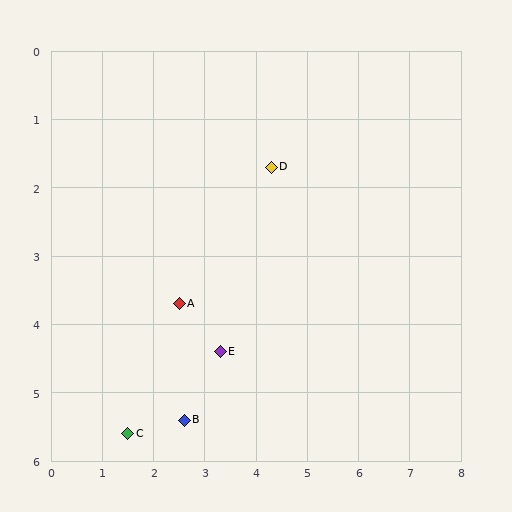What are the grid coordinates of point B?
Point B is at approximately (2.6, 5.4).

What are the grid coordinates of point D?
Point D is at approximately (4.3, 1.7).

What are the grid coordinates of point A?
Point A is at approximately (2.5, 3.7).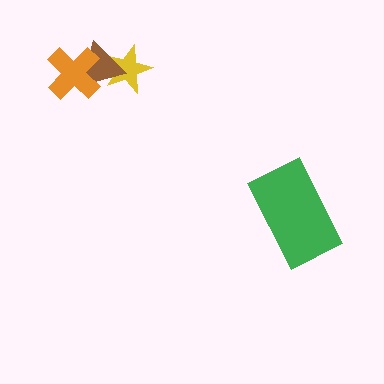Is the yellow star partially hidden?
Yes, it is partially covered by another shape.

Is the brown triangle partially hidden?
Yes, it is partially covered by another shape.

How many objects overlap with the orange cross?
1 object overlaps with the orange cross.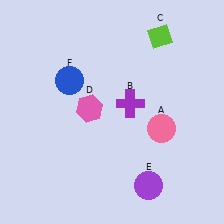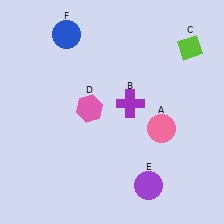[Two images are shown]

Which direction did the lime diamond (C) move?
The lime diamond (C) moved right.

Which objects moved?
The objects that moved are: the lime diamond (C), the blue circle (F).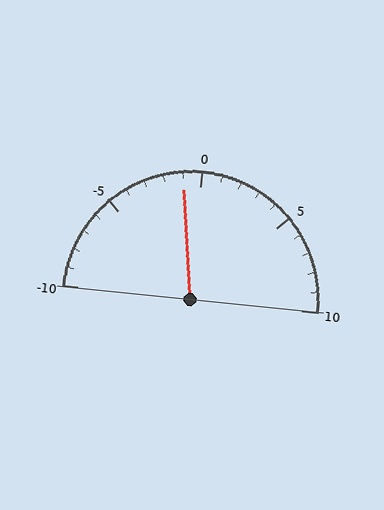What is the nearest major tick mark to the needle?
The nearest major tick mark is 0.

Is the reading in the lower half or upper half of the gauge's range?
The reading is in the lower half of the range (-10 to 10).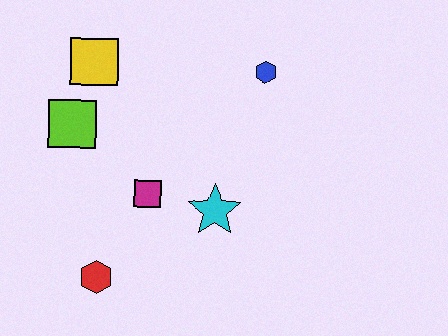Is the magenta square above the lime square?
No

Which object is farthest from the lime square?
The blue hexagon is farthest from the lime square.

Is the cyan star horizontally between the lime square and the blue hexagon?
Yes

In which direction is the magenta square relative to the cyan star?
The magenta square is to the left of the cyan star.